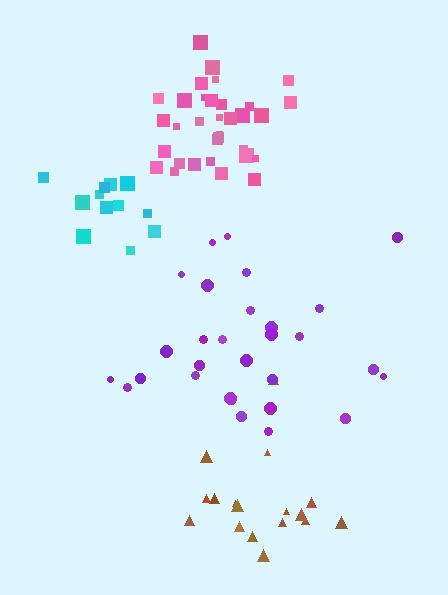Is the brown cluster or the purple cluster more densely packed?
Brown.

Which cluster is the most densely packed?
Pink.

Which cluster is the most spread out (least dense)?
Purple.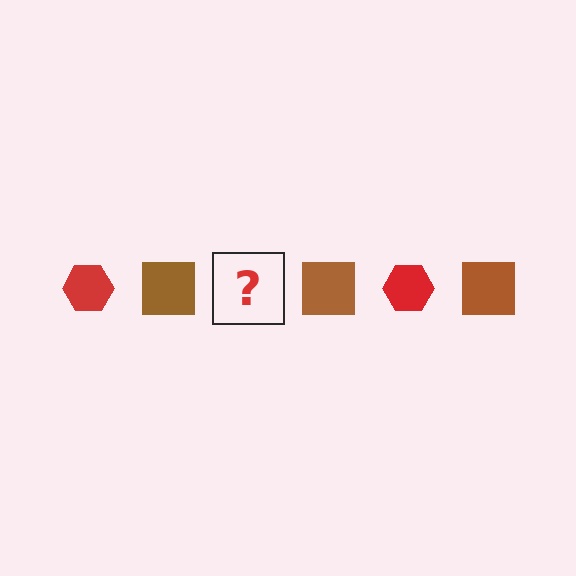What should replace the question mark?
The question mark should be replaced with a red hexagon.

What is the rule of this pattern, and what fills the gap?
The rule is that the pattern alternates between red hexagon and brown square. The gap should be filled with a red hexagon.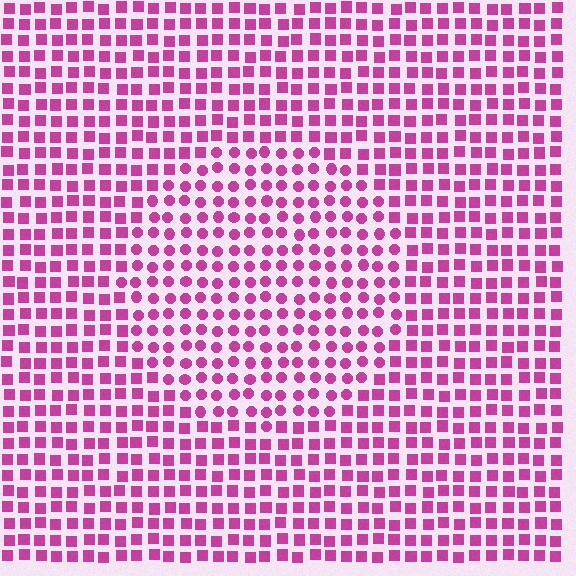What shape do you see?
I see a circle.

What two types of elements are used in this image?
The image uses circles inside the circle region and squares outside it.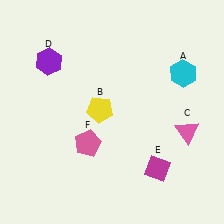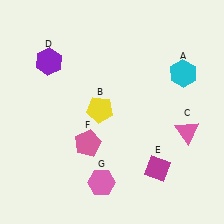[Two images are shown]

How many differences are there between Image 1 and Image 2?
There is 1 difference between the two images.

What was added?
A pink hexagon (G) was added in Image 2.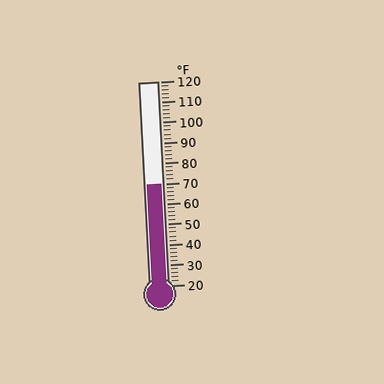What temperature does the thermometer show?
The thermometer shows approximately 70°F.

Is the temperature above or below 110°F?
The temperature is below 110°F.